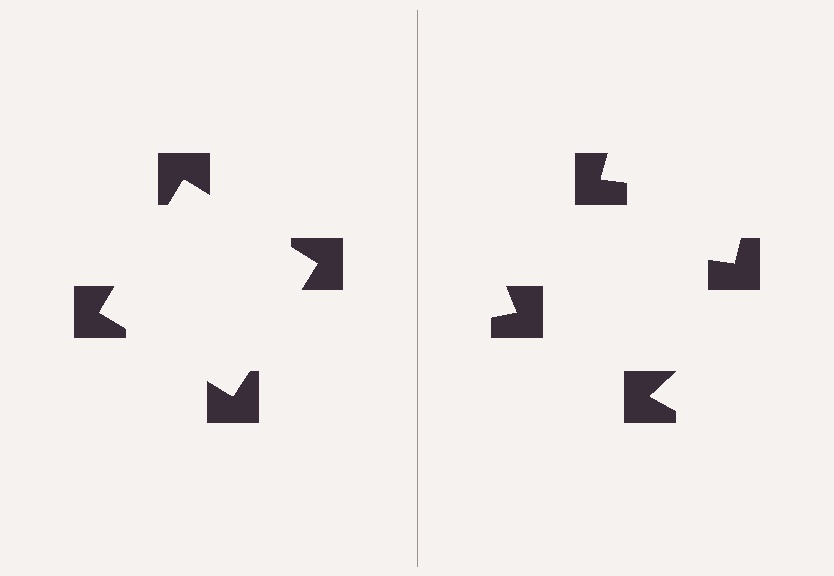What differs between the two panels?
The notched squares are positioned identically on both sides; only the wedge orientations differ. On the left they align to a square; on the right they are misaligned.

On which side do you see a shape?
An illusory square appears on the left side. On the right side the wedge cuts are rotated, so no coherent shape forms.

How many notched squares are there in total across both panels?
8 — 4 on each side.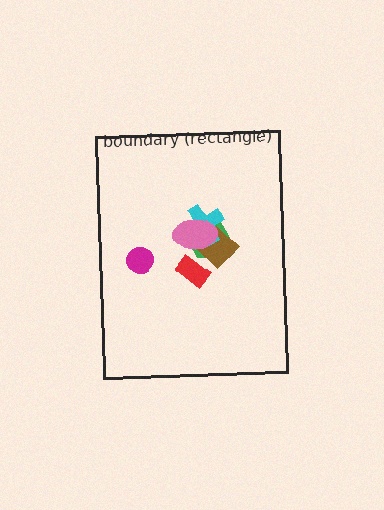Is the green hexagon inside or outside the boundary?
Inside.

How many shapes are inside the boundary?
6 inside, 0 outside.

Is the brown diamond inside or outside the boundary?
Inside.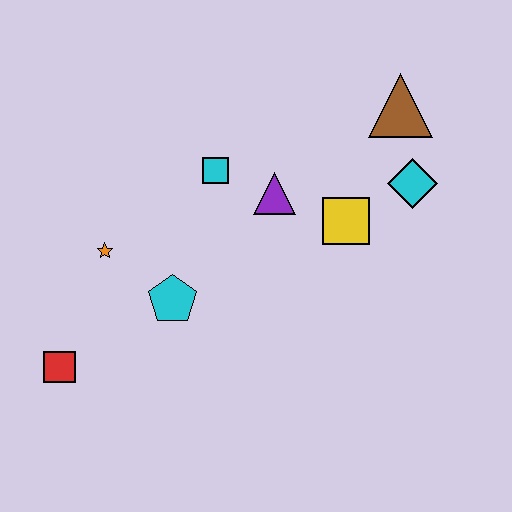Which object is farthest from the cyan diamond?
The red square is farthest from the cyan diamond.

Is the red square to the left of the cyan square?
Yes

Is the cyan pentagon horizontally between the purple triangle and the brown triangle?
No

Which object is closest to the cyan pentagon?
The orange star is closest to the cyan pentagon.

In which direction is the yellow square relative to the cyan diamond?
The yellow square is to the left of the cyan diamond.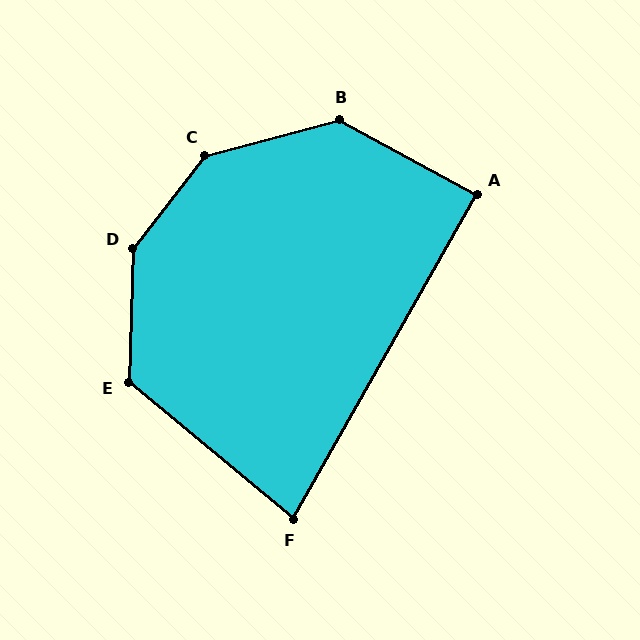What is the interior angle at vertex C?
Approximately 143 degrees (obtuse).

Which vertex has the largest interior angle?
D, at approximately 144 degrees.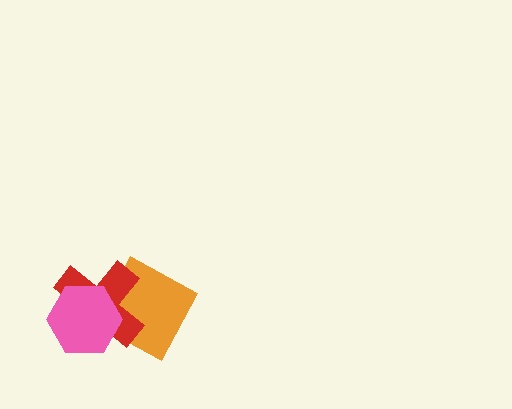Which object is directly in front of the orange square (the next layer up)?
The red cross is directly in front of the orange square.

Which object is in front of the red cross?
The pink hexagon is in front of the red cross.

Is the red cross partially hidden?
Yes, it is partially covered by another shape.